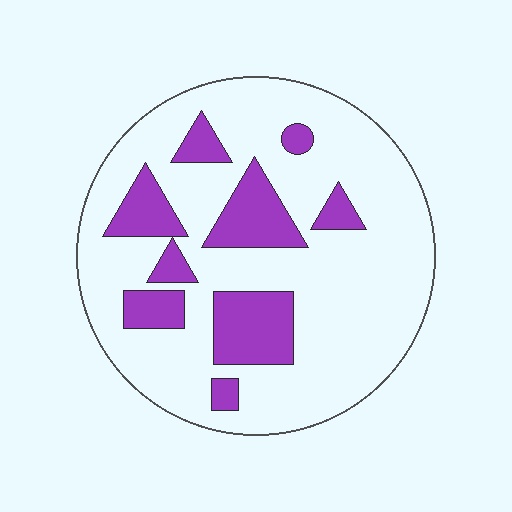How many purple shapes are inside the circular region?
9.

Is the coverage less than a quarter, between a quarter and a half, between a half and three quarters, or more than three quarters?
Less than a quarter.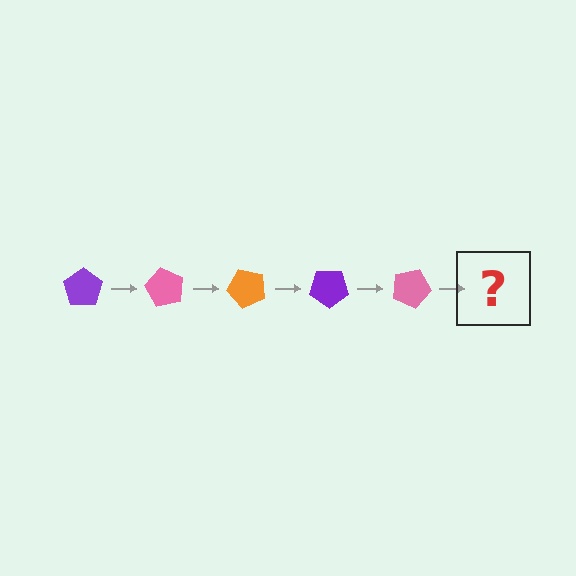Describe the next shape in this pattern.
It should be an orange pentagon, rotated 300 degrees from the start.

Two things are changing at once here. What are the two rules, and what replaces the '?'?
The two rules are that it rotates 60 degrees each step and the color cycles through purple, pink, and orange. The '?' should be an orange pentagon, rotated 300 degrees from the start.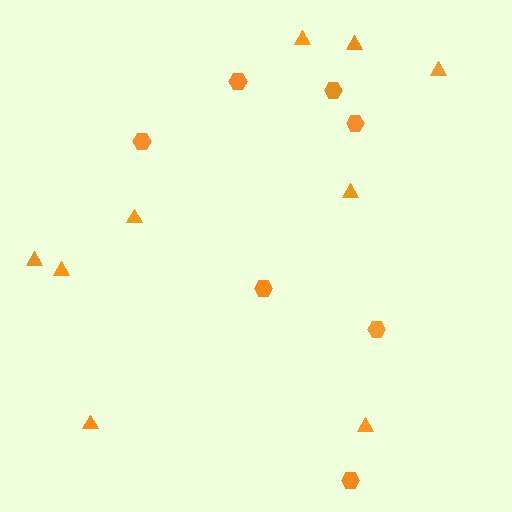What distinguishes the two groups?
There are 2 groups: one group of hexagons (7) and one group of triangles (9).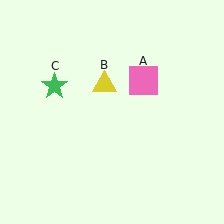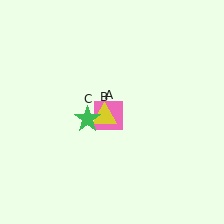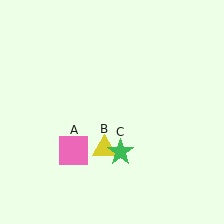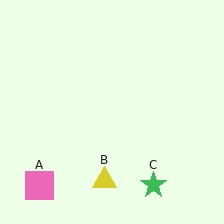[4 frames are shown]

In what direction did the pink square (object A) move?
The pink square (object A) moved down and to the left.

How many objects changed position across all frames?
3 objects changed position: pink square (object A), yellow triangle (object B), green star (object C).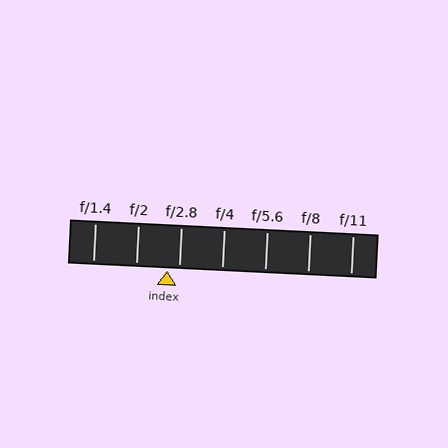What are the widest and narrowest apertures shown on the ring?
The widest aperture shown is f/1.4 and the narrowest is f/11.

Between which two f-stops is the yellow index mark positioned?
The index mark is between f/2 and f/2.8.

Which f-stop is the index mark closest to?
The index mark is closest to f/2.8.